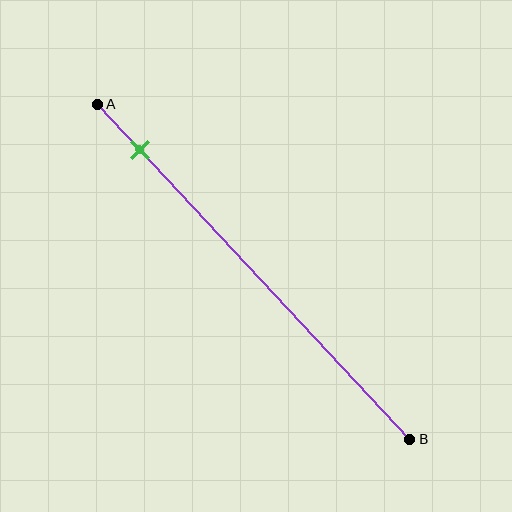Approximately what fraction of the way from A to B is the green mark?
The green mark is approximately 15% of the way from A to B.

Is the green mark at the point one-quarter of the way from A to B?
No, the mark is at about 15% from A, not at the 25% one-quarter point.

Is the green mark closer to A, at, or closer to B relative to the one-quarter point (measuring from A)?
The green mark is closer to point A than the one-quarter point of segment AB.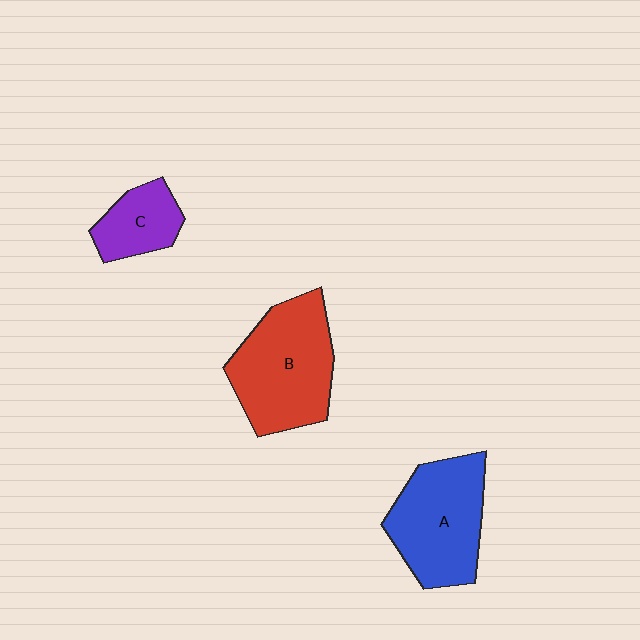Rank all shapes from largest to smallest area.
From largest to smallest: B (red), A (blue), C (purple).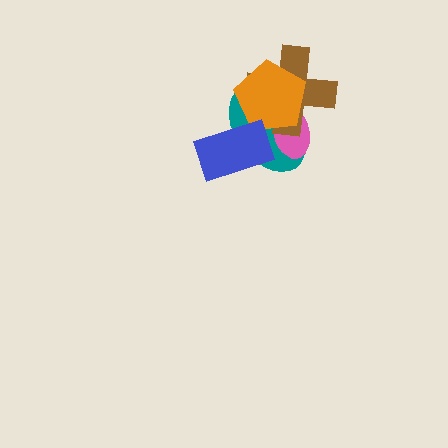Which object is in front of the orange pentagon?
The blue rectangle is in front of the orange pentagon.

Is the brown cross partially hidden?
Yes, it is partially covered by another shape.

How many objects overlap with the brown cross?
3 objects overlap with the brown cross.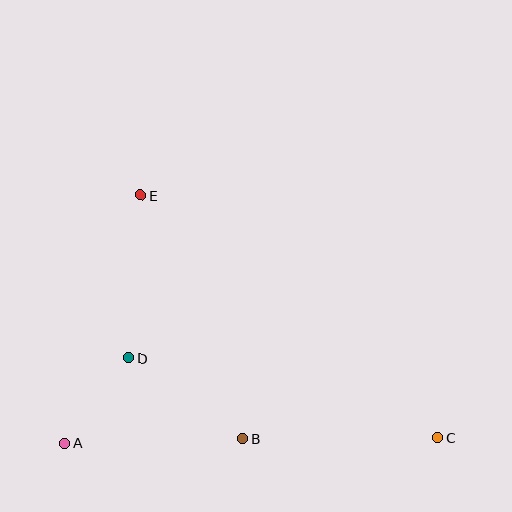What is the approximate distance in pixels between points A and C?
The distance between A and C is approximately 373 pixels.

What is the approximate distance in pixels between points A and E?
The distance between A and E is approximately 259 pixels.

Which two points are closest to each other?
Points A and D are closest to each other.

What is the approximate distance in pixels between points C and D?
The distance between C and D is approximately 319 pixels.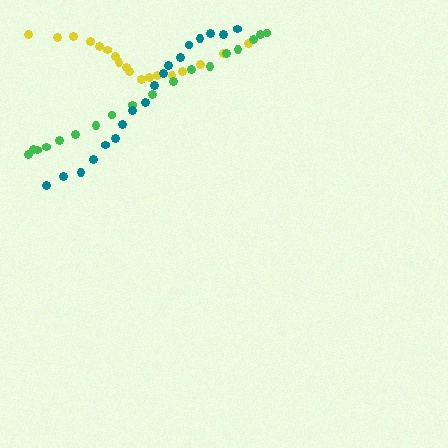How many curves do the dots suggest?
There are 3 distinct paths.